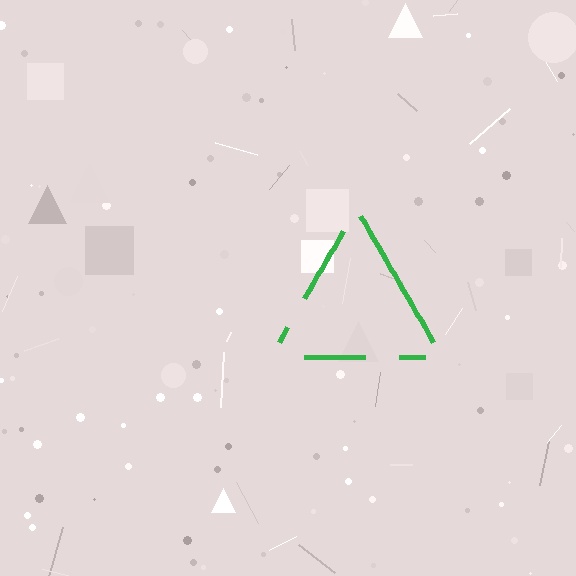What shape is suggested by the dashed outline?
The dashed outline suggests a triangle.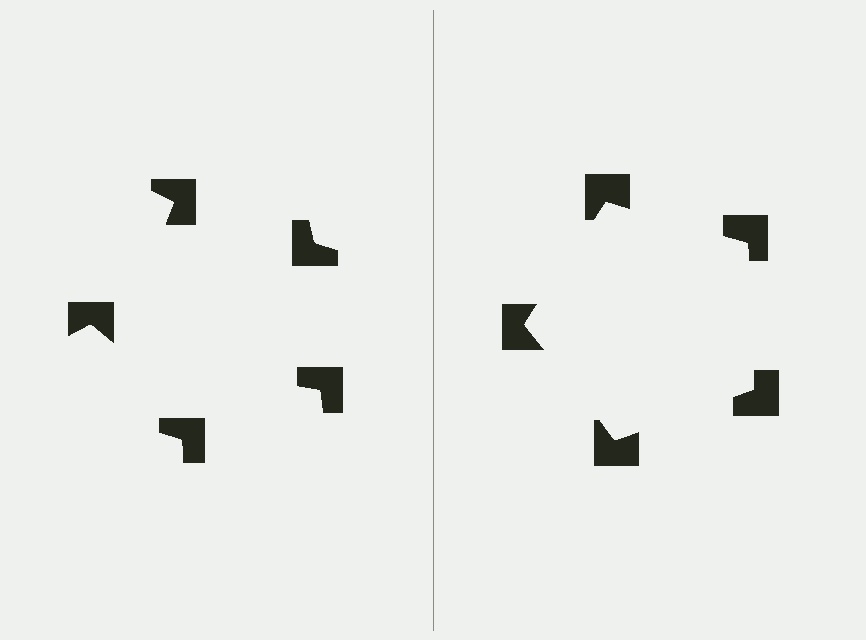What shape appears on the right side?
An illusory pentagon.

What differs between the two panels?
The notched squares are positioned identically on both sides; only the wedge orientations differ. On the right they align to a pentagon; on the left they are misaligned.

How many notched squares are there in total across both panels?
10 — 5 on each side.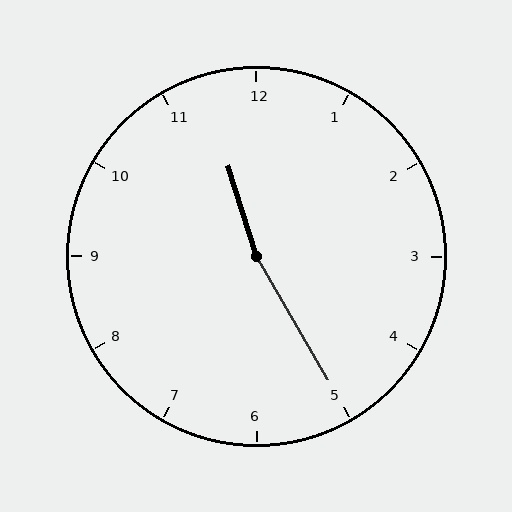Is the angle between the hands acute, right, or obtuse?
It is obtuse.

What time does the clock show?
11:25.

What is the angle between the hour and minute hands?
Approximately 168 degrees.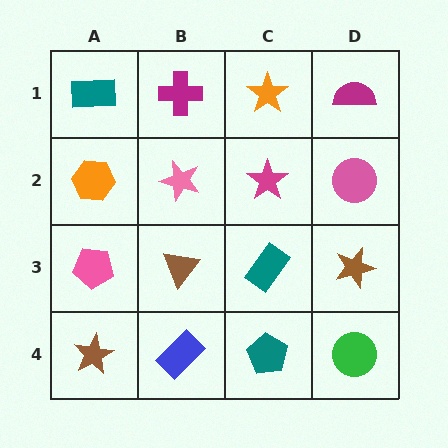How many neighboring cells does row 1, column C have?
3.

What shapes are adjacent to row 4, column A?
A pink pentagon (row 3, column A), a blue rectangle (row 4, column B).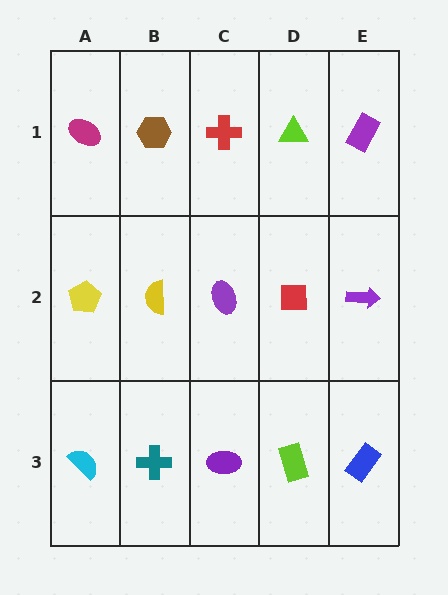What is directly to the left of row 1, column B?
A magenta ellipse.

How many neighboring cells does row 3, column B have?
3.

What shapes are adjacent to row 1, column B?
A yellow semicircle (row 2, column B), a magenta ellipse (row 1, column A), a red cross (row 1, column C).